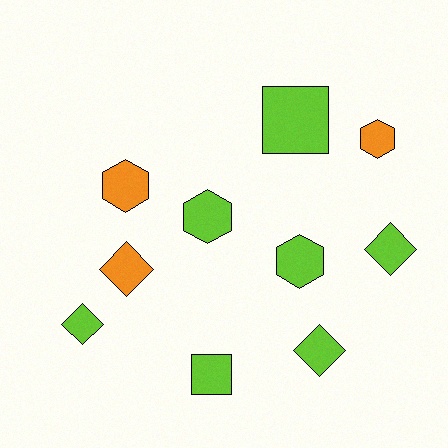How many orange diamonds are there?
There is 1 orange diamond.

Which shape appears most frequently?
Diamond, with 4 objects.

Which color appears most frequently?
Lime, with 7 objects.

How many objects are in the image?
There are 10 objects.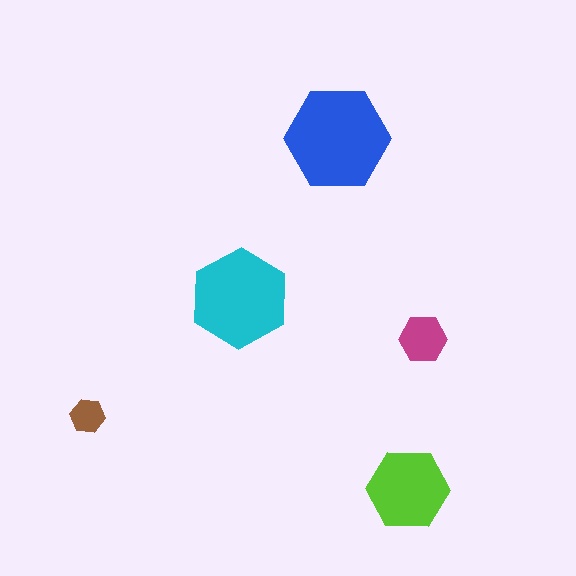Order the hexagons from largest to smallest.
the blue one, the cyan one, the lime one, the magenta one, the brown one.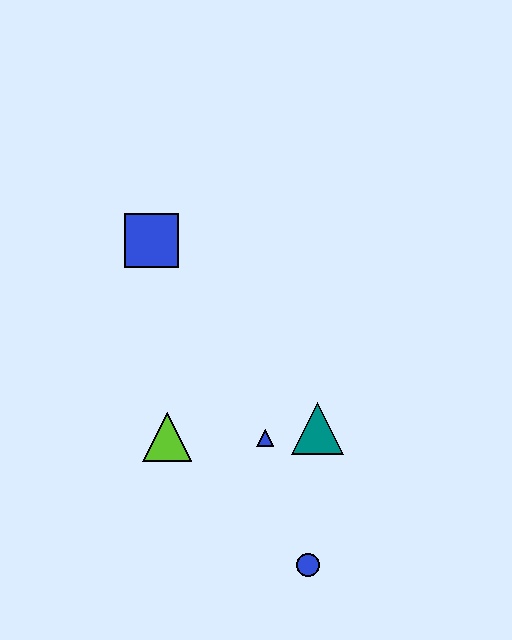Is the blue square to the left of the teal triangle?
Yes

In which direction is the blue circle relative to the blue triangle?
The blue circle is below the blue triangle.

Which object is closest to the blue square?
The lime triangle is closest to the blue square.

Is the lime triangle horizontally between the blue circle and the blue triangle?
No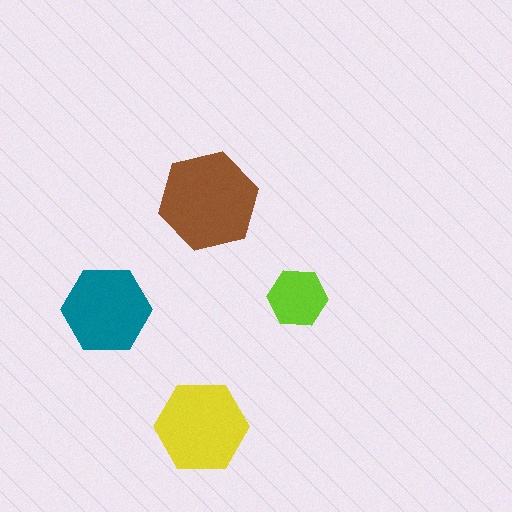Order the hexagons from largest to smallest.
the brown one, the yellow one, the teal one, the lime one.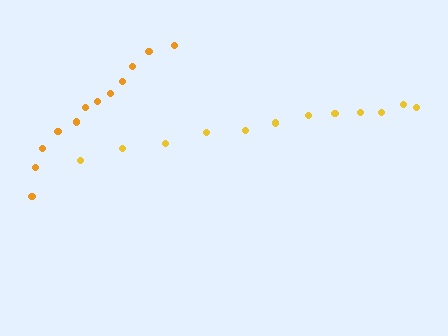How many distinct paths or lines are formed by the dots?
There are 2 distinct paths.